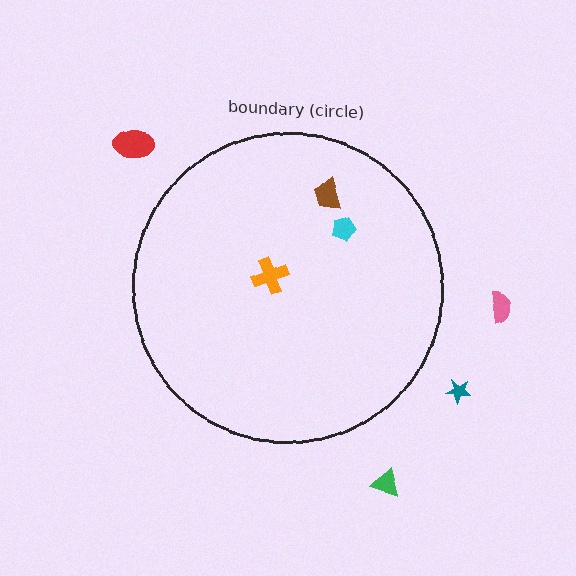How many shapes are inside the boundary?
3 inside, 4 outside.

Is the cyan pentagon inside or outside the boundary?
Inside.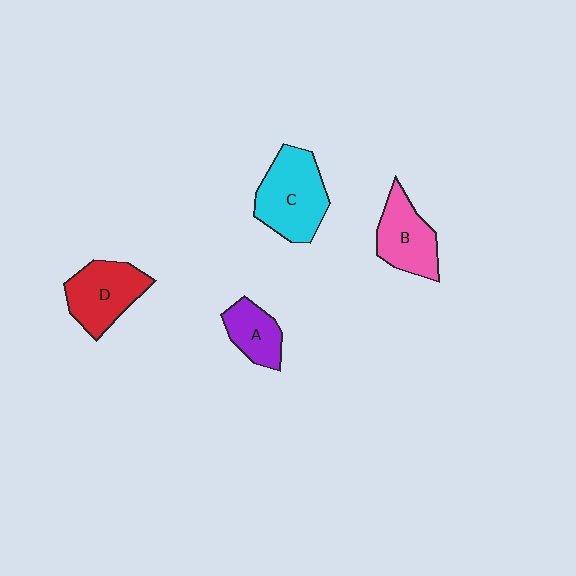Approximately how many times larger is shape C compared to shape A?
Approximately 1.8 times.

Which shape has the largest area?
Shape C (cyan).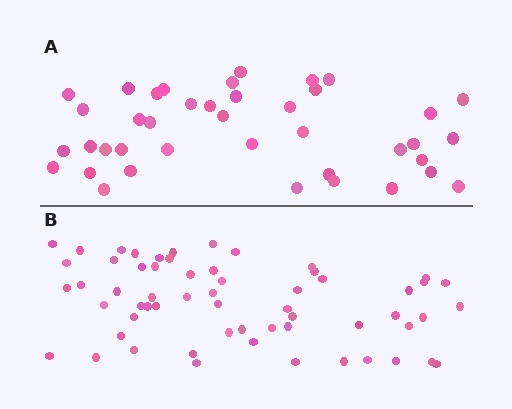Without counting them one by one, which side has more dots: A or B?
Region B (the bottom region) has more dots.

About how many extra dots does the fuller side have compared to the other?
Region B has approximately 20 more dots than region A.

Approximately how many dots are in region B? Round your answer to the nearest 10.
About 60 dots.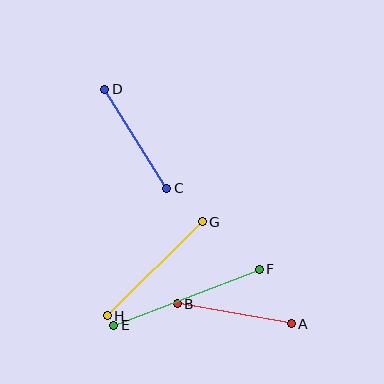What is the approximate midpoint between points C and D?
The midpoint is at approximately (136, 139) pixels.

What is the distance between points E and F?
The distance is approximately 156 pixels.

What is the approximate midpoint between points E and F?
The midpoint is at approximately (187, 297) pixels.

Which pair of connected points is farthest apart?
Points E and F are farthest apart.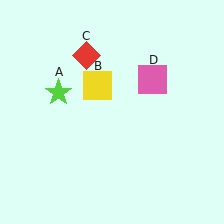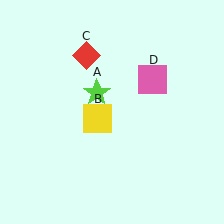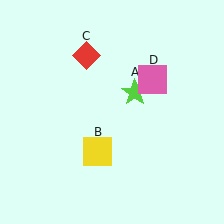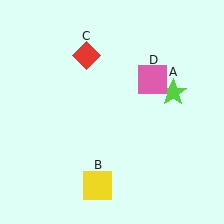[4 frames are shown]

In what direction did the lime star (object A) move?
The lime star (object A) moved right.